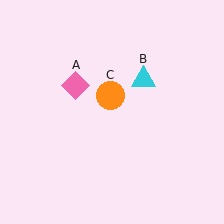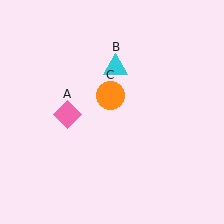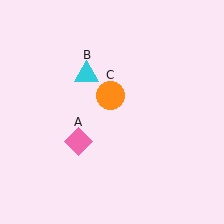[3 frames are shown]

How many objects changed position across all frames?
2 objects changed position: pink diamond (object A), cyan triangle (object B).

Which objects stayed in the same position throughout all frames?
Orange circle (object C) remained stationary.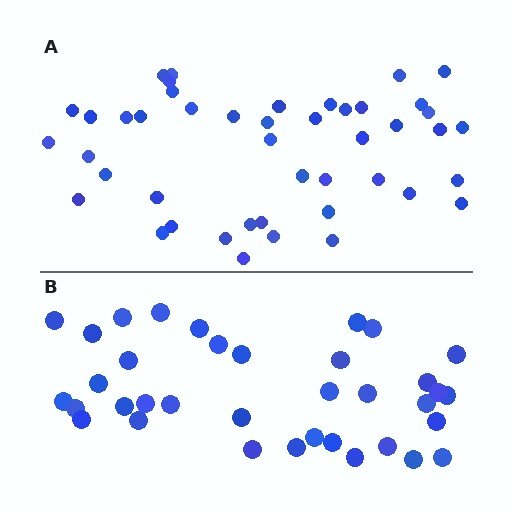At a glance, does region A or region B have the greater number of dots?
Region A (the top region) has more dots.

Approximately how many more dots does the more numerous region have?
Region A has roughly 8 or so more dots than region B.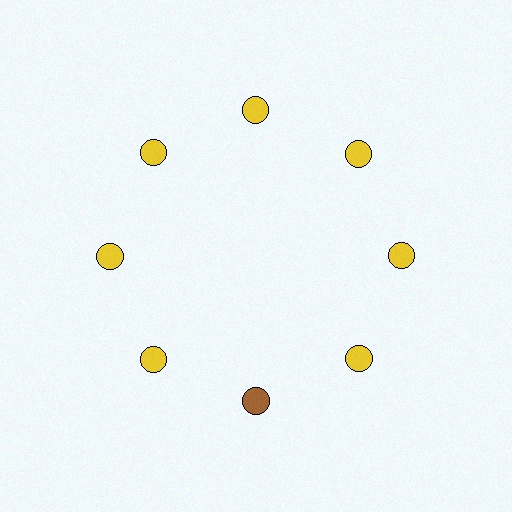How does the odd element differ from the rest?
It has a different color: brown instead of yellow.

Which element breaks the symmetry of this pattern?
The brown circle at roughly the 6 o'clock position breaks the symmetry. All other shapes are yellow circles.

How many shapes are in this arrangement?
There are 8 shapes arranged in a ring pattern.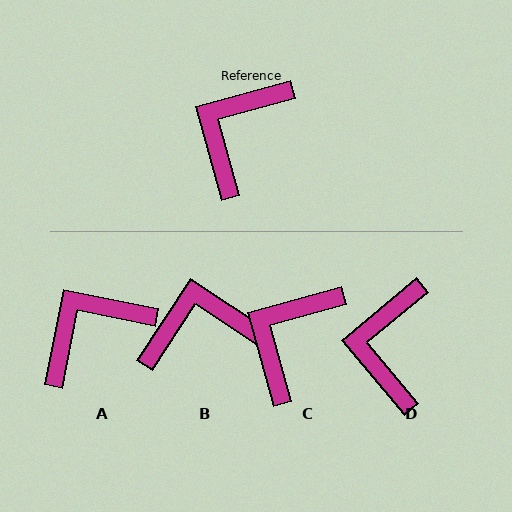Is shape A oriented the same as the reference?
No, it is off by about 27 degrees.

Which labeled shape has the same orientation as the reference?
C.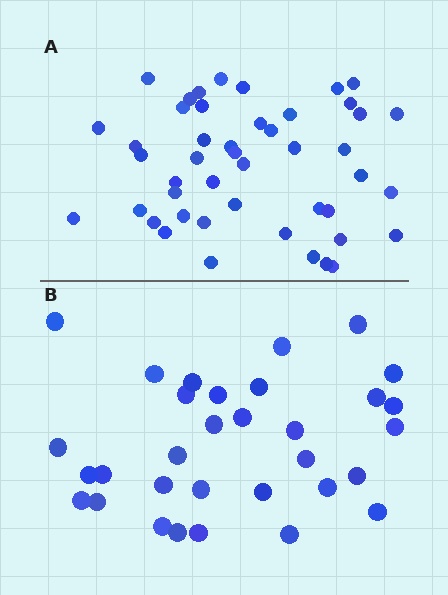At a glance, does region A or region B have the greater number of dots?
Region A (the top region) has more dots.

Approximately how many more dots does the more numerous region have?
Region A has approximately 15 more dots than region B.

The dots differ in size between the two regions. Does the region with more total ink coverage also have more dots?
No. Region B has more total ink coverage because its dots are larger, but region A actually contains more individual dots. Total area can be misleading — the number of items is what matters here.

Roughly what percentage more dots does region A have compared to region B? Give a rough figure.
About 45% more.